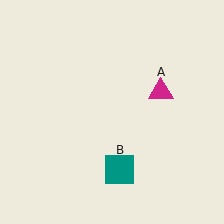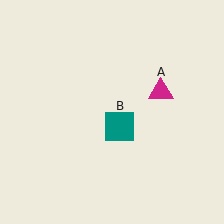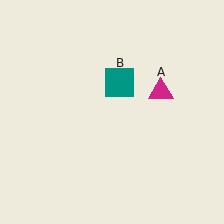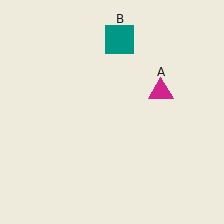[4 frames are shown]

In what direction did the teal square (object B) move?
The teal square (object B) moved up.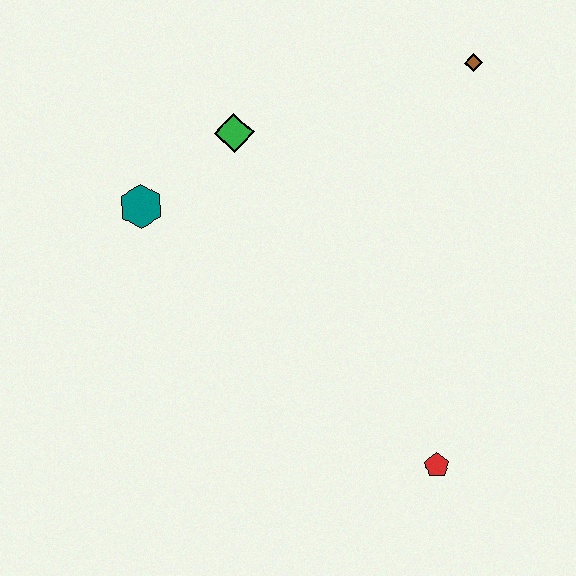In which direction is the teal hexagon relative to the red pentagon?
The teal hexagon is to the left of the red pentagon.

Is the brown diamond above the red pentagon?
Yes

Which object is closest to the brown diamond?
The green diamond is closest to the brown diamond.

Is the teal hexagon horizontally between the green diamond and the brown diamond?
No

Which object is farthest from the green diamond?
The red pentagon is farthest from the green diamond.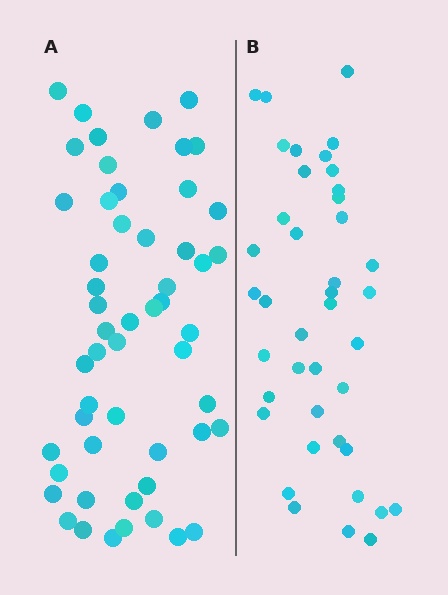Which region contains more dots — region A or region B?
Region A (the left region) has more dots.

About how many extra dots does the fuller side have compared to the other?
Region A has roughly 12 or so more dots than region B.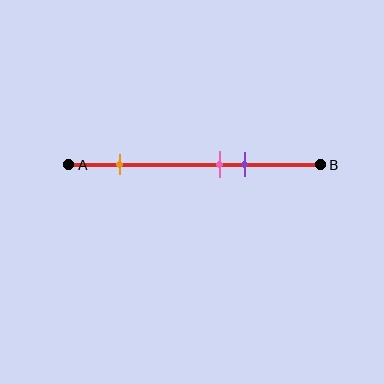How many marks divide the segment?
There are 3 marks dividing the segment.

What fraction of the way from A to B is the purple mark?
The purple mark is approximately 70% (0.7) of the way from A to B.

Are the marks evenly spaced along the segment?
No, the marks are not evenly spaced.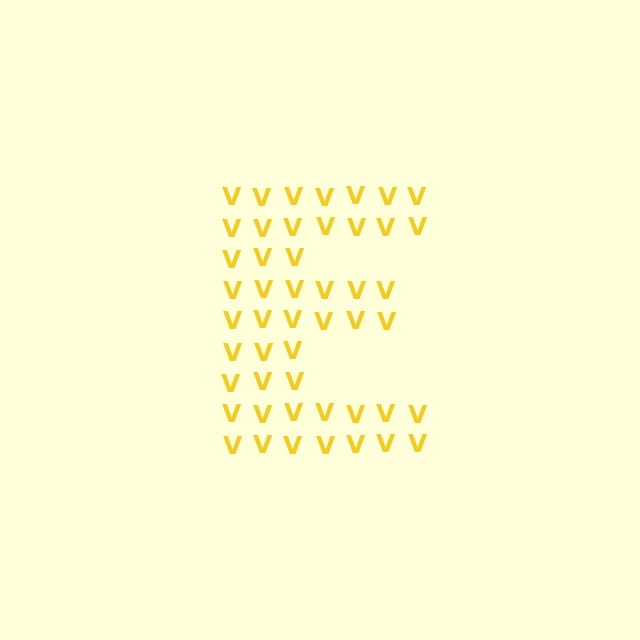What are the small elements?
The small elements are letter V's.